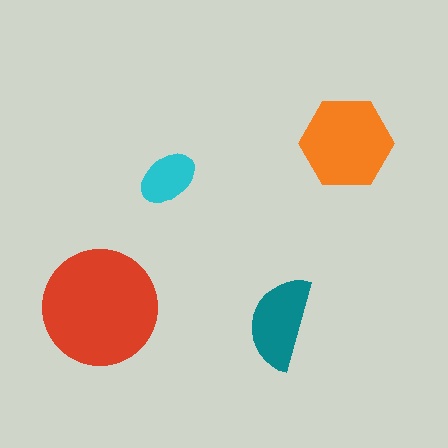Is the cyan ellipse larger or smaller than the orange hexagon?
Smaller.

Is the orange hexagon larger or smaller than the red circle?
Smaller.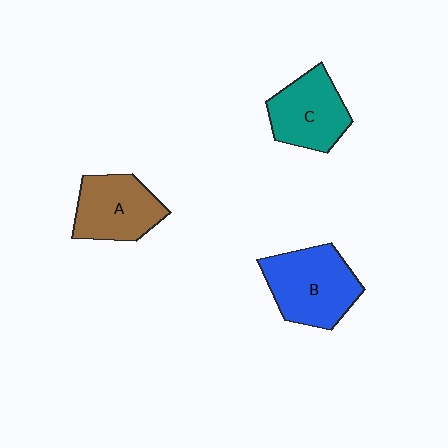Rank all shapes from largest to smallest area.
From largest to smallest: B (blue), A (brown), C (teal).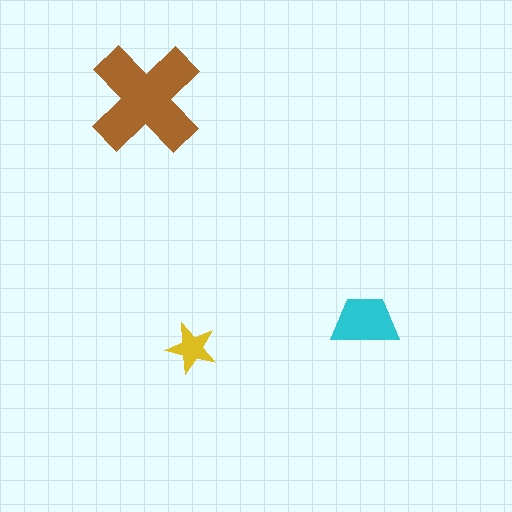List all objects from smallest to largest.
The yellow star, the cyan trapezoid, the brown cross.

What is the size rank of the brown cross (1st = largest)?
1st.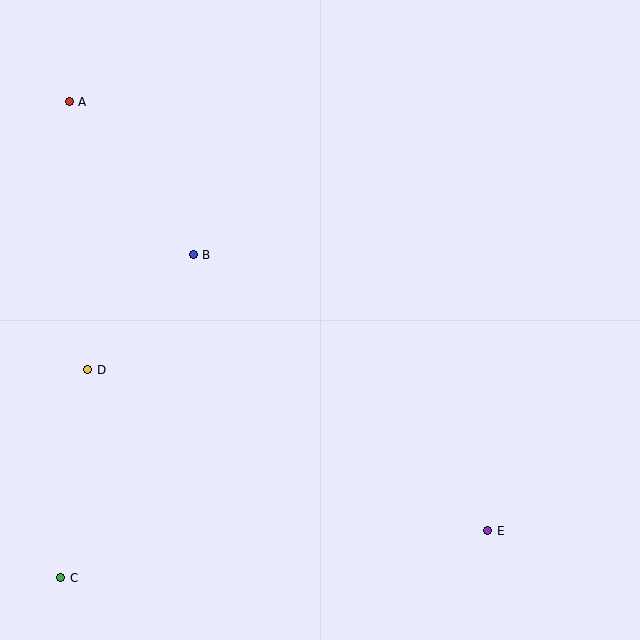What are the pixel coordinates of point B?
Point B is at (193, 255).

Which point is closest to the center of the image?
Point B at (193, 255) is closest to the center.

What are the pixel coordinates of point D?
Point D is at (88, 370).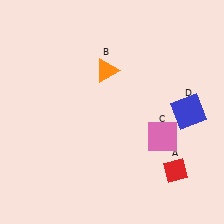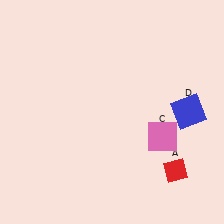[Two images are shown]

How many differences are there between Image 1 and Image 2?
There is 1 difference between the two images.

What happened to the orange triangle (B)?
The orange triangle (B) was removed in Image 2. It was in the top-left area of Image 1.